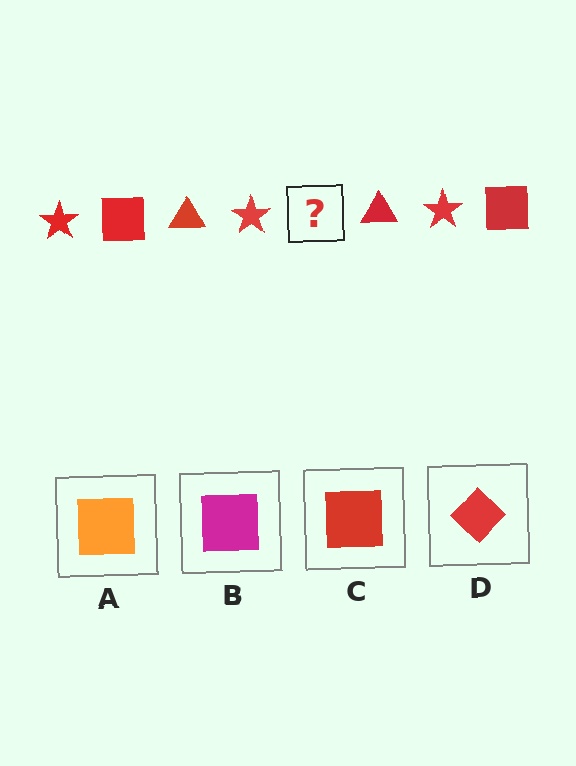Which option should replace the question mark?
Option C.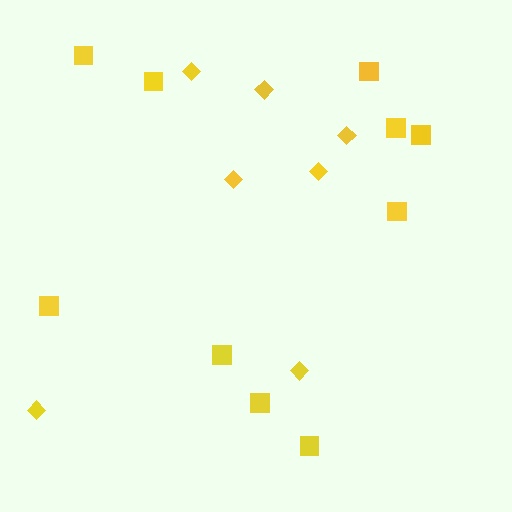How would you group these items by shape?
There are 2 groups: one group of diamonds (7) and one group of squares (10).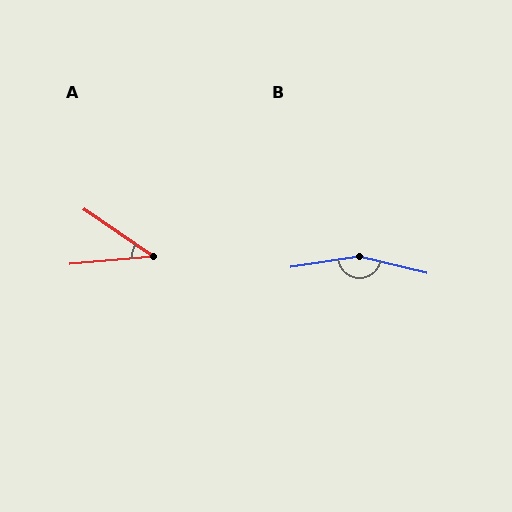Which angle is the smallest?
A, at approximately 40 degrees.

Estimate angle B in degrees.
Approximately 157 degrees.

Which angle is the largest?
B, at approximately 157 degrees.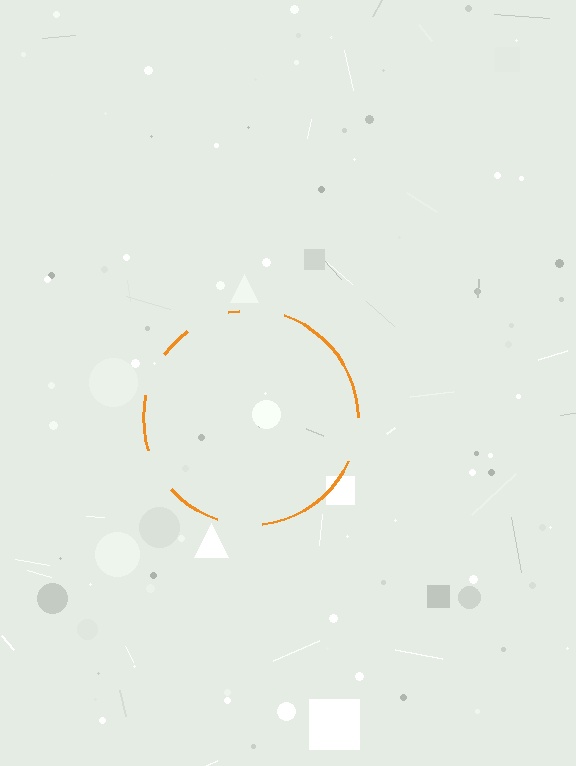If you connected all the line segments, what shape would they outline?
They would outline a circle.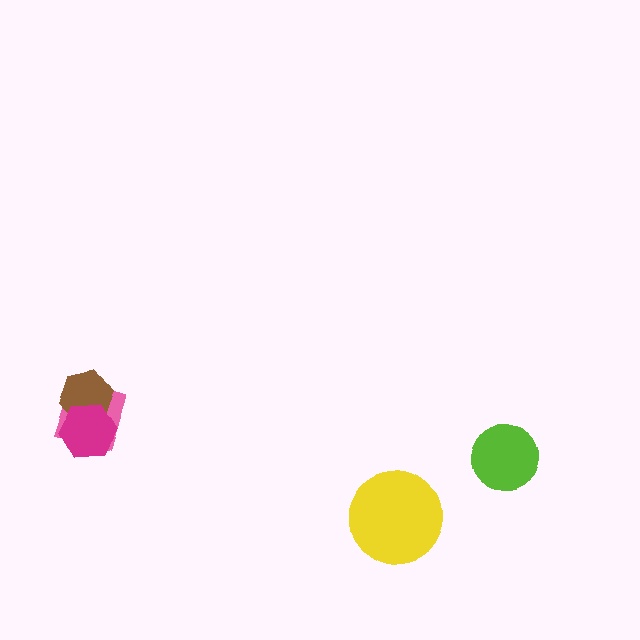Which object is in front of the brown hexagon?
The magenta hexagon is in front of the brown hexagon.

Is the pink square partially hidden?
Yes, it is partially covered by another shape.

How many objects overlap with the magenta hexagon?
2 objects overlap with the magenta hexagon.